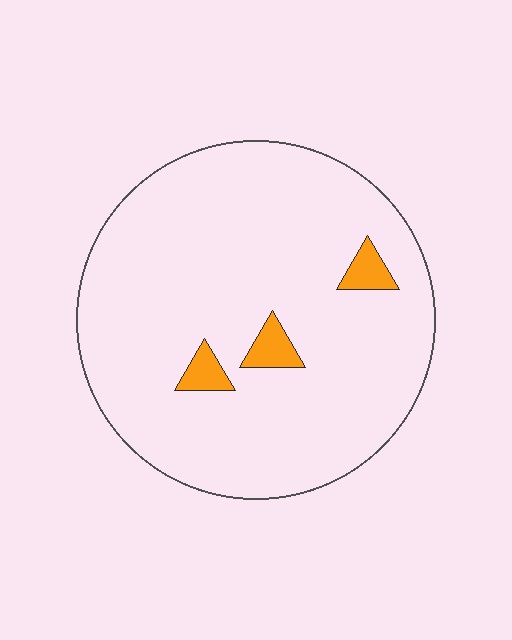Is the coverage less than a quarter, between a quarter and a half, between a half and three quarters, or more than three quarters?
Less than a quarter.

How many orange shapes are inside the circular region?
3.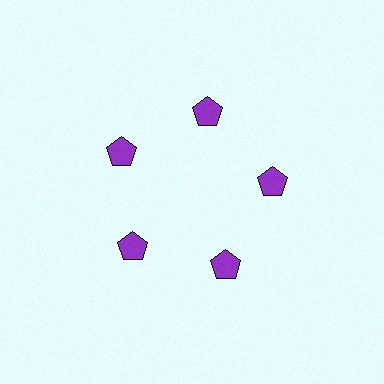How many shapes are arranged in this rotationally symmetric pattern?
There are 5 shapes, arranged in 5 groups of 1.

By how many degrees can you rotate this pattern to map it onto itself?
The pattern maps onto itself every 72 degrees of rotation.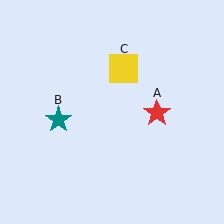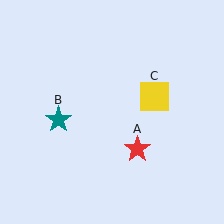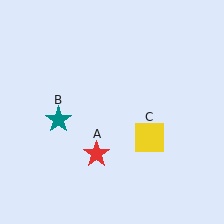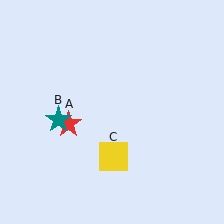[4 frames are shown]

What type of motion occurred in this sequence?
The red star (object A), yellow square (object C) rotated clockwise around the center of the scene.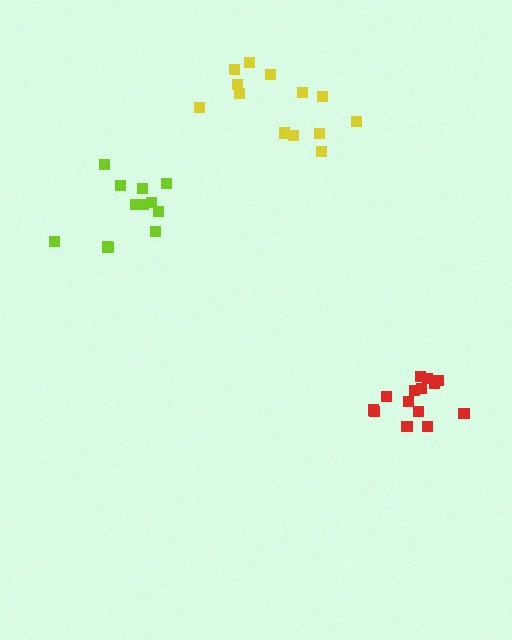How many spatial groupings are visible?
There are 3 spatial groupings.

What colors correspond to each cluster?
The clusters are colored: lime, red, yellow.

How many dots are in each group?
Group 1: 12 dots, Group 2: 14 dots, Group 3: 13 dots (39 total).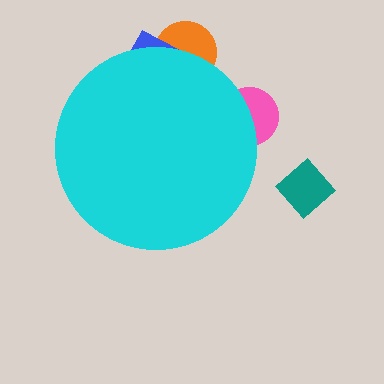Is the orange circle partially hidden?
Yes, the orange circle is partially hidden behind the cyan circle.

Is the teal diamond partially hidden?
No, the teal diamond is fully visible.